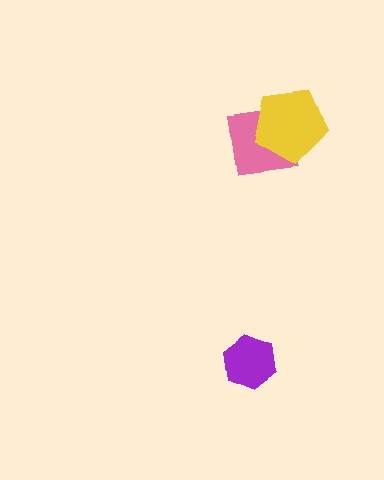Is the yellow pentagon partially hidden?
No, no other shape covers it.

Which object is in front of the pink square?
The yellow pentagon is in front of the pink square.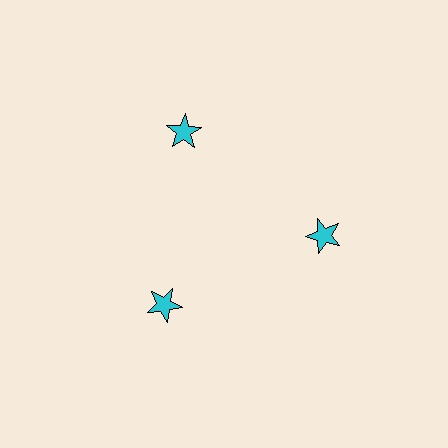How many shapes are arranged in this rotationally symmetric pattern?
There are 3 shapes, arranged in 3 groups of 1.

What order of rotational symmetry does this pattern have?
This pattern has 3-fold rotational symmetry.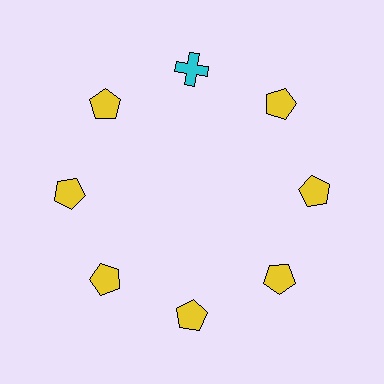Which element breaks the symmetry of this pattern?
The cyan cross at roughly the 12 o'clock position breaks the symmetry. All other shapes are yellow pentagons.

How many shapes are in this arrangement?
There are 8 shapes arranged in a ring pattern.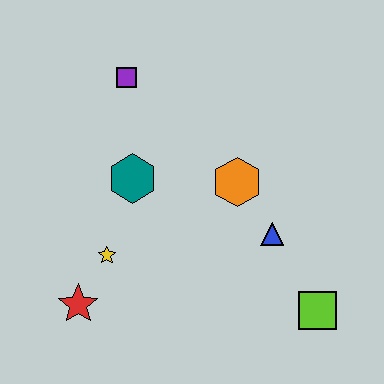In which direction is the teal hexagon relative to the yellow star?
The teal hexagon is above the yellow star.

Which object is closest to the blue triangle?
The orange hexagon is closest to the blue triangle.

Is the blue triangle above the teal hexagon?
No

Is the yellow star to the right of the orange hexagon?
No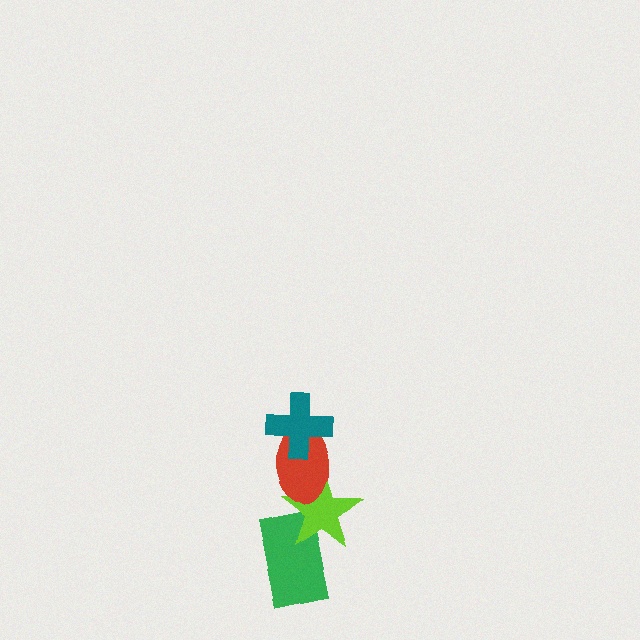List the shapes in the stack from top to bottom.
From top to bottom: the teal cross, the red ellipse, the lime star, the green rectangle.